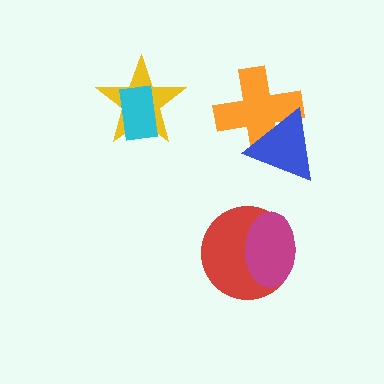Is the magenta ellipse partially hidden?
No, no other shape covers it.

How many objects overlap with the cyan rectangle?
1 object overlaps with the cyan rectangle.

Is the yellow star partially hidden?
Yes, it is partially covered by another shape.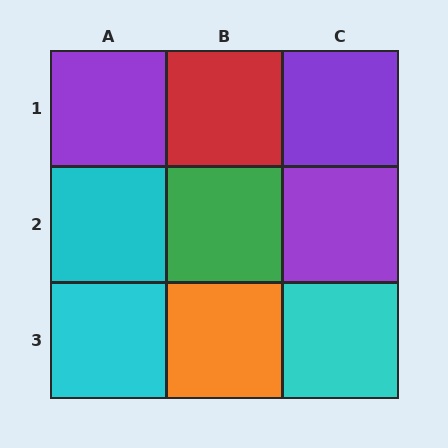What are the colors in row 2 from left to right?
Cyan, green, purple.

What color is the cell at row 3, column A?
Cyan.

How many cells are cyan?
3 cells are cyan.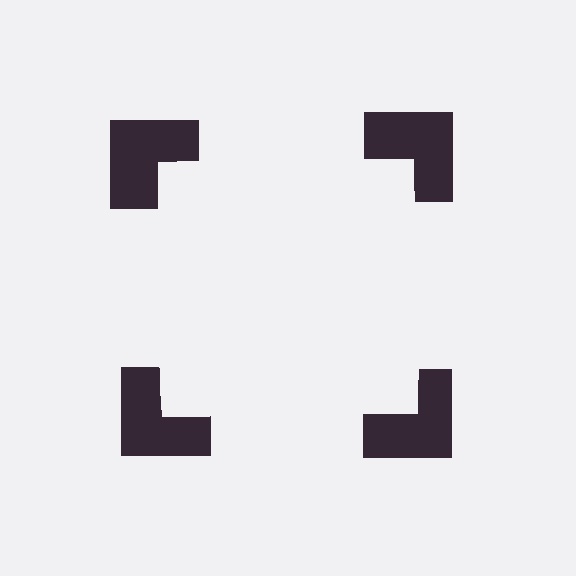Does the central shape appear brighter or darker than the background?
It typically appears slightly brighter than the background, even though no actual brightness change is drawn.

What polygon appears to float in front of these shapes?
An illusory square — its edges are inferred from the aligned wedge cuts in the notched squares, not physically drawn.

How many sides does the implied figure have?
4 sides.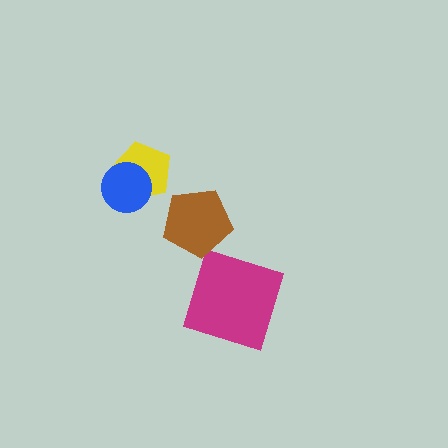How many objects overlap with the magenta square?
0 objects overlap with the magenta square.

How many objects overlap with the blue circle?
1 object overlaps with the blue circle.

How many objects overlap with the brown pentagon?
0 objects overlap with the brown pentagon.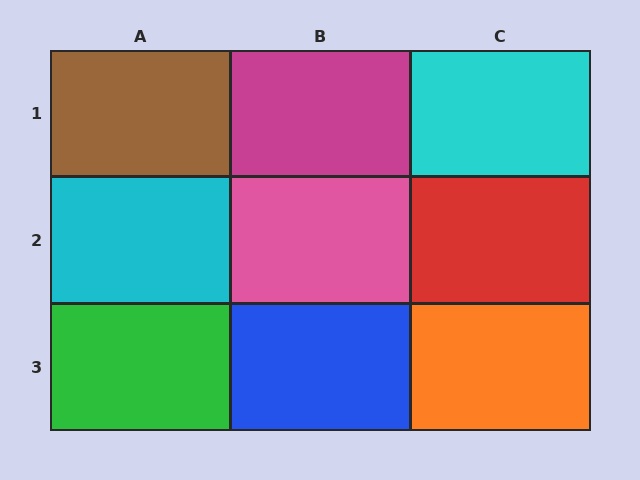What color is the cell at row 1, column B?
Magenta.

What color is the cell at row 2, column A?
Cyan.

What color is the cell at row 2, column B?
Pink.